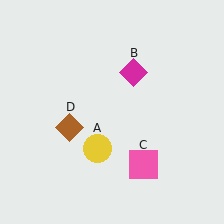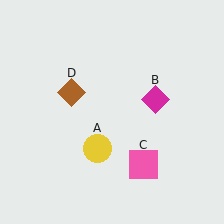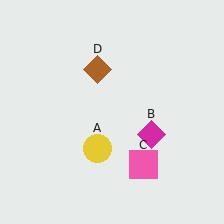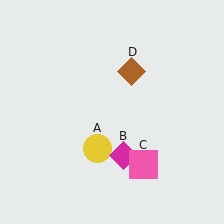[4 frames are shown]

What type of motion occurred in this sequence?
The magenta diamond (object B), brown diamond (object D) rotated clockwise around the center of the scene.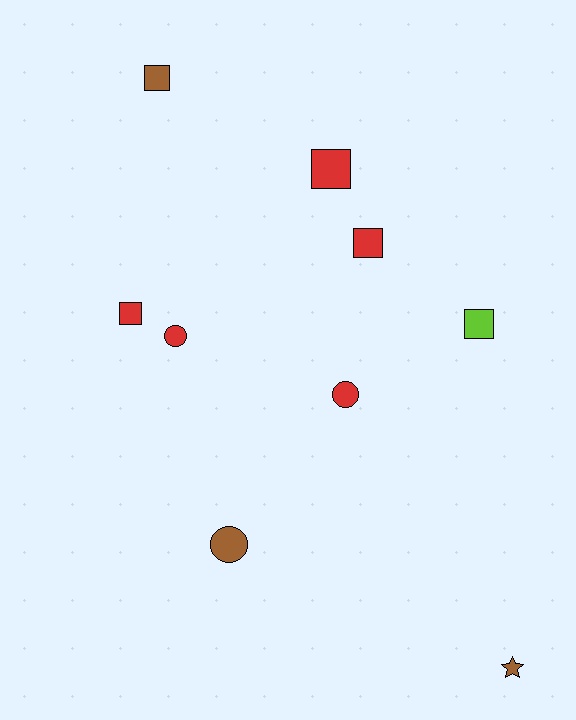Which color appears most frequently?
Red, with 5 objects.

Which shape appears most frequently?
Square, with 5 objects.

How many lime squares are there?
There is 1 lime square.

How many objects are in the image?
There are 9 objects.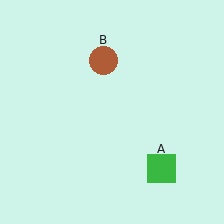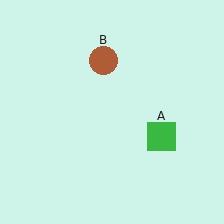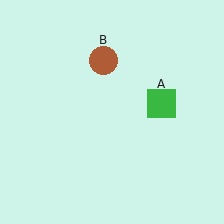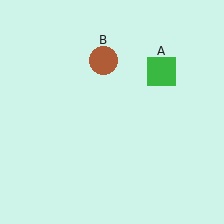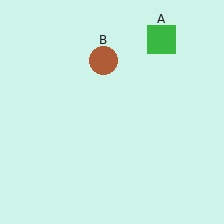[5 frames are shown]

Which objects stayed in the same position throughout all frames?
Brown circle (object B) remained stationary.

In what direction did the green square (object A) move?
The green square (object A) moved up.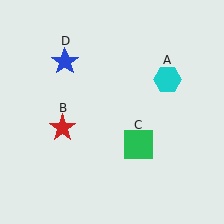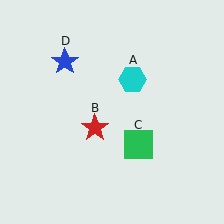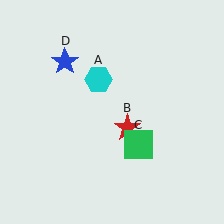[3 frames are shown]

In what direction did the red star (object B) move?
The red star (object B) moved right.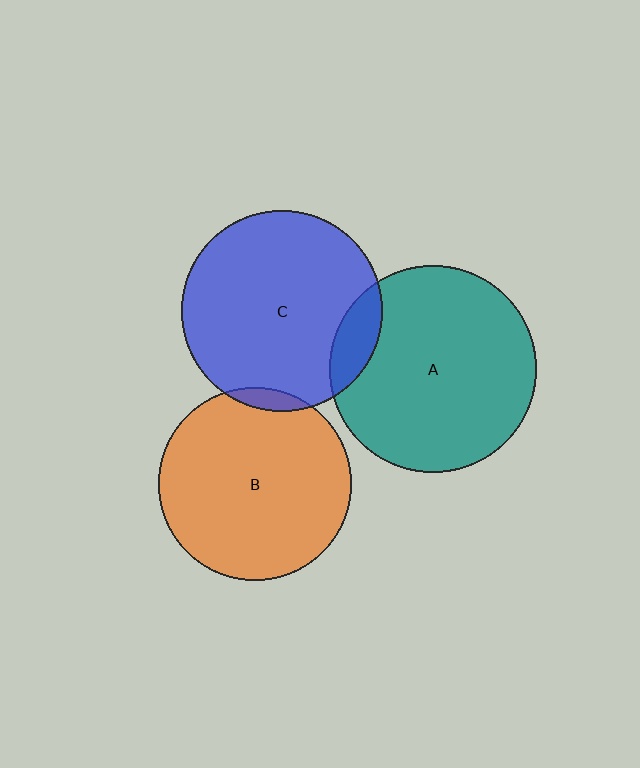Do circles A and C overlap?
Yes.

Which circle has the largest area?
Circle A (teal).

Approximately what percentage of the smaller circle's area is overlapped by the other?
Approximately 10%.